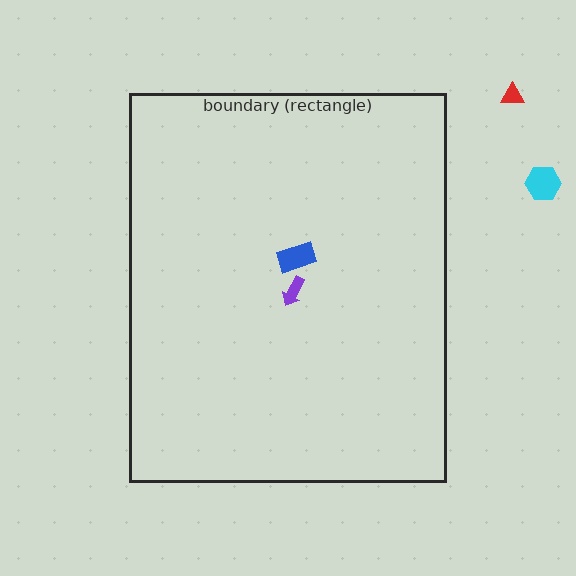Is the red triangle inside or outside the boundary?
Outside.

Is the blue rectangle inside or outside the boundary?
Inside.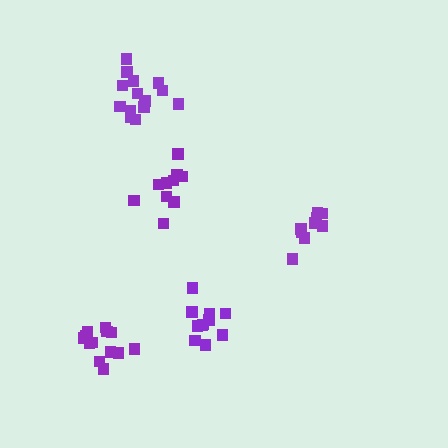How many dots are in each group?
Group 1: 11 dots, Group 2: 10 dots, Group 3: 14 dots, Group 4: 9 dots, Group 5: 14 dots (58 total).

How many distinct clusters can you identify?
There are 5 distinct clusters.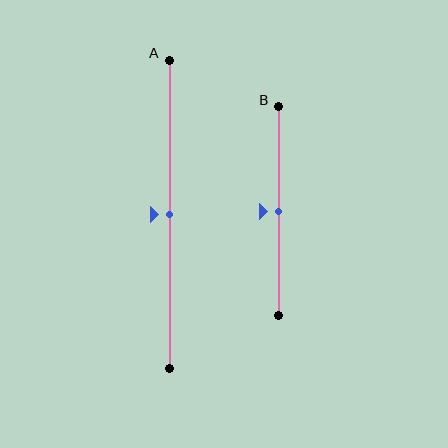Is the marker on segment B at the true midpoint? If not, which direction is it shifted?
Yes, the marker on segment B is at the true midpoint.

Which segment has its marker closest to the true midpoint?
Segment A has its marker closest to the true midpoint.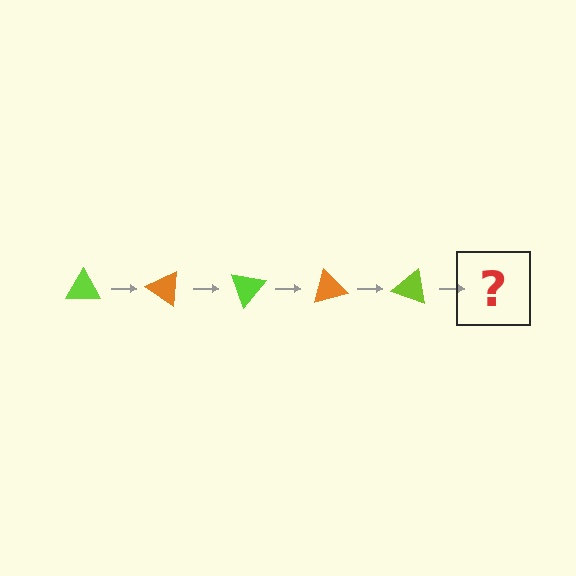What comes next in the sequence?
The next element should be an orange triangle, rotated 175 degrees from the start.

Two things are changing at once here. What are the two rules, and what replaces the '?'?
The two rules are that it rotates 35 degrees each step and the color cycles through lime and orange. The '?' should be an orange triangle, rotated 175 degrees from the start.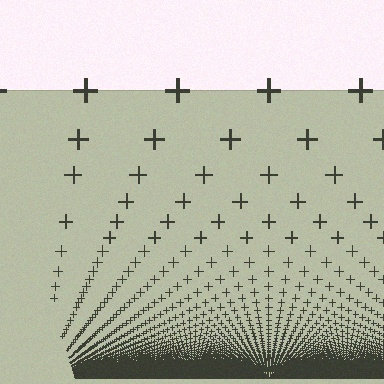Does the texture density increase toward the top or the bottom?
Density increases toward the bottom.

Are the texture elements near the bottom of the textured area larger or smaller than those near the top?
Smaller. The gradient is inverted — elements near the bottom are smaller and denser.